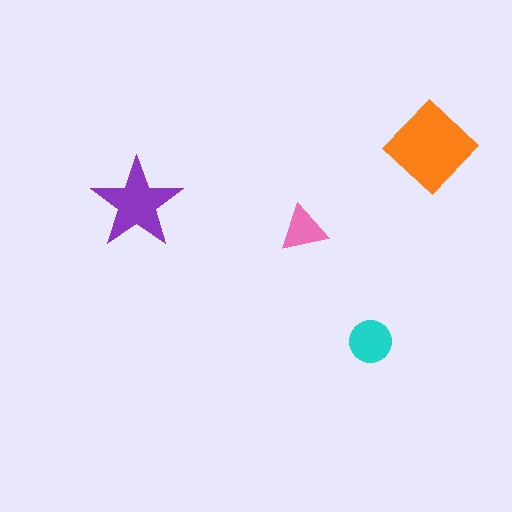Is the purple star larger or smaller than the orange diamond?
Smaller.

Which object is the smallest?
The pink triangle.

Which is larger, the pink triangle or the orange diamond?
The orange diamond.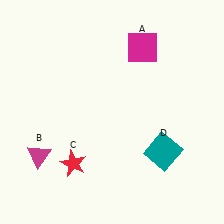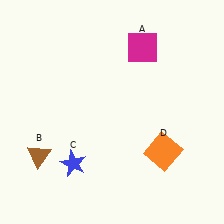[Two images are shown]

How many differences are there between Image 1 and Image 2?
There are 3 differences between the two images.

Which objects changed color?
B changed from magenta to brown. C changed from red to blue. D changed from teal to orange.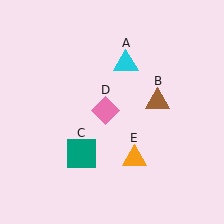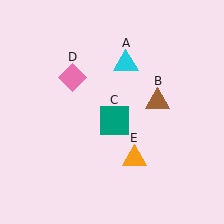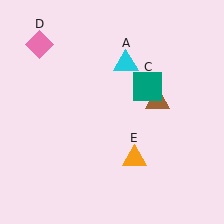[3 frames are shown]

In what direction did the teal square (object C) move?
The teal square (object C) moved up and to the right.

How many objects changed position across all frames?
2 objects changed position: teal square (object C), pink diamond (object D).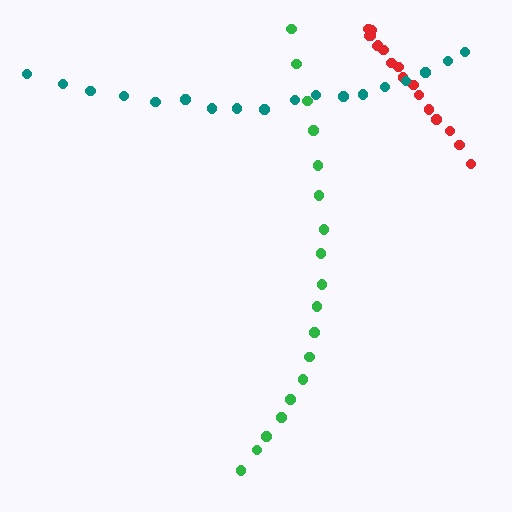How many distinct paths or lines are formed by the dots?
There are 3 distinct paths.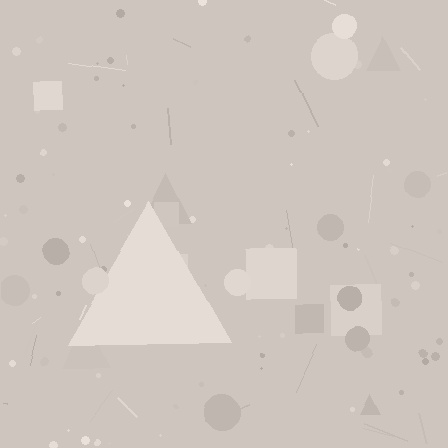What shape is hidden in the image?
A triangle is hidden in the image.